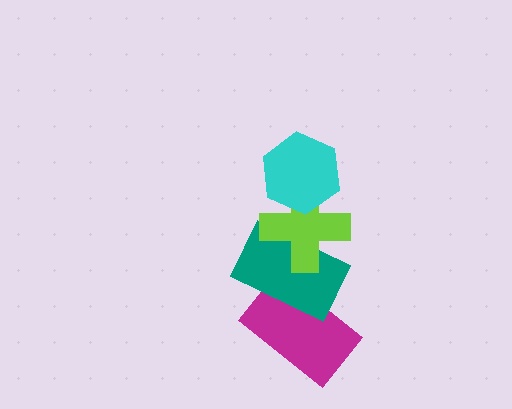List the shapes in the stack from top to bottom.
From top to bottom: the cyan hexagon, the lime cross, the teal rectangle, the magenta rectangle.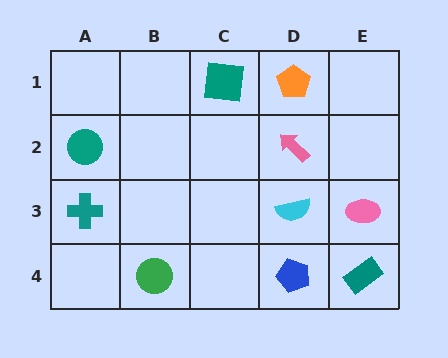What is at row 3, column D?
A cyan semicircle.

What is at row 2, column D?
A pink arrow.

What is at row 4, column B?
A green circle.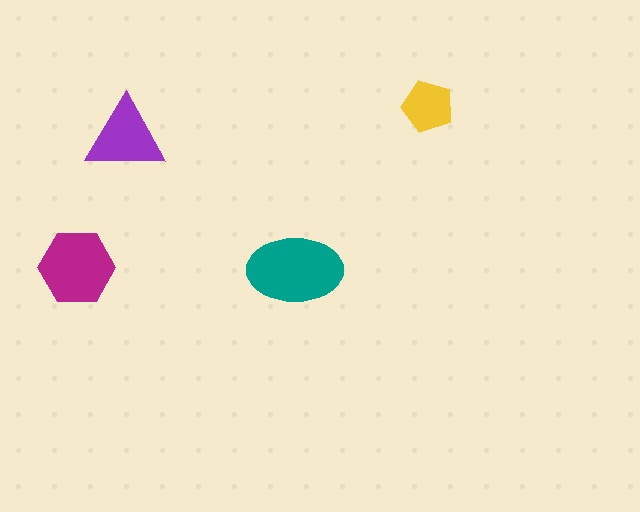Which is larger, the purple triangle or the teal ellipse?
The teal ellipse.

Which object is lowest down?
The teal ellipse is bottommost.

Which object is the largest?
The teal ellipse.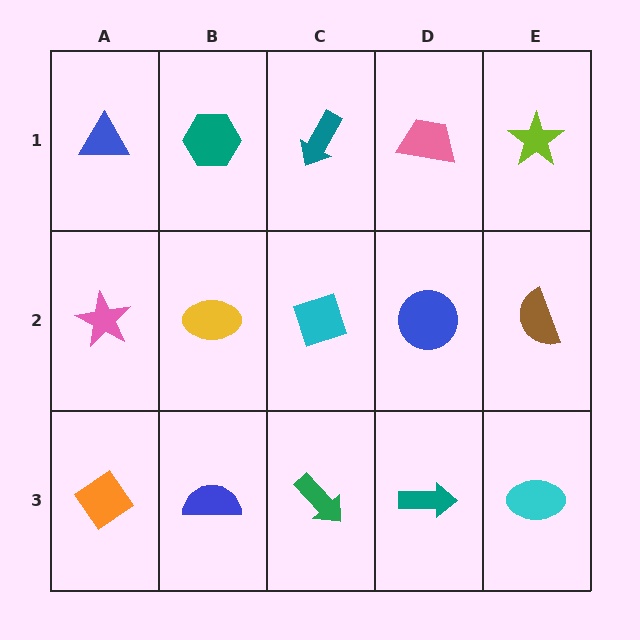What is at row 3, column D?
A teal arrow.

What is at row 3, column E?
A cyan ellipse.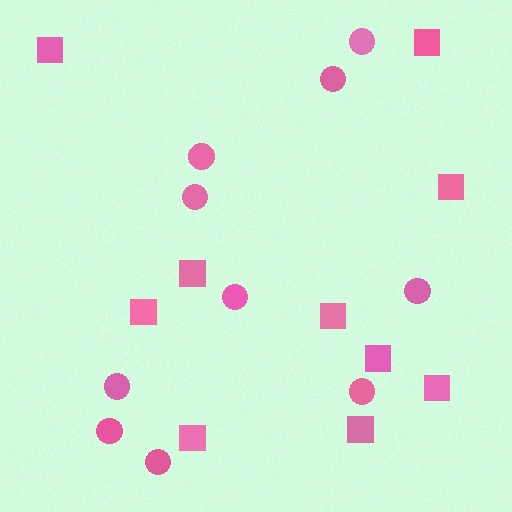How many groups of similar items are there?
There are 2 groups: one group of squares (10) and one group of circles (10).